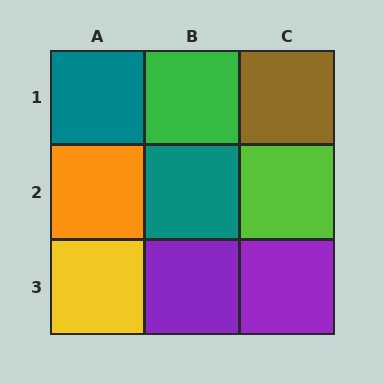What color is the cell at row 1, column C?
Brown.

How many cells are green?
1 cell is green.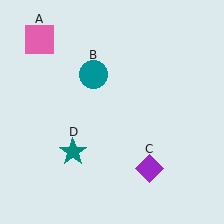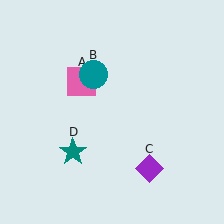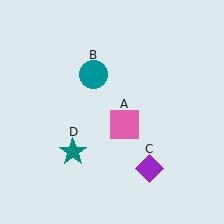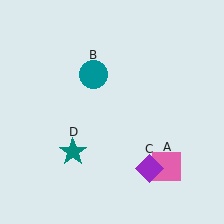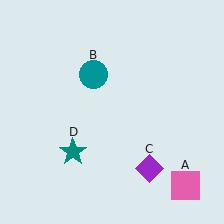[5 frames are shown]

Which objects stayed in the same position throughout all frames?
Teal circle (object B) and purple diamond (object C) and teal star (object D) remained stationary.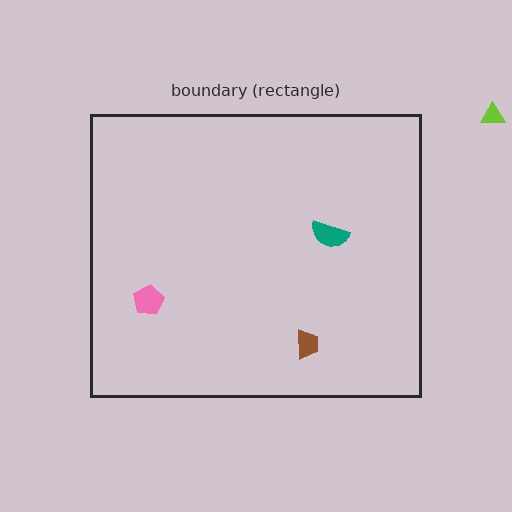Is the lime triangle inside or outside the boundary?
Outside.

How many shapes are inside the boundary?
3 inside, 1 outside.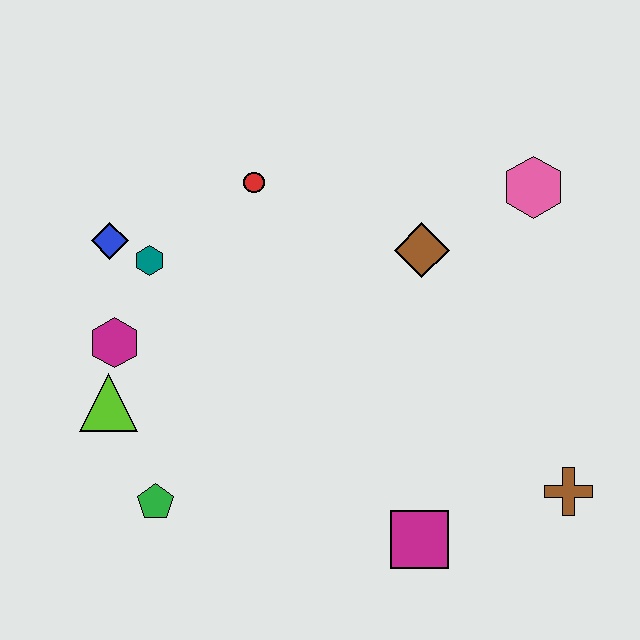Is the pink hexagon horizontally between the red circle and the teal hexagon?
No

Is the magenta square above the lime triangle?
No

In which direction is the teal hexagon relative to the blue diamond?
The teal hexagon is to the right of the blue diamond.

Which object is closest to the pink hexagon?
The brown diamond is closest to the pink hexagon.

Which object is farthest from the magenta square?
The blue diamond is farthest from the magenta square.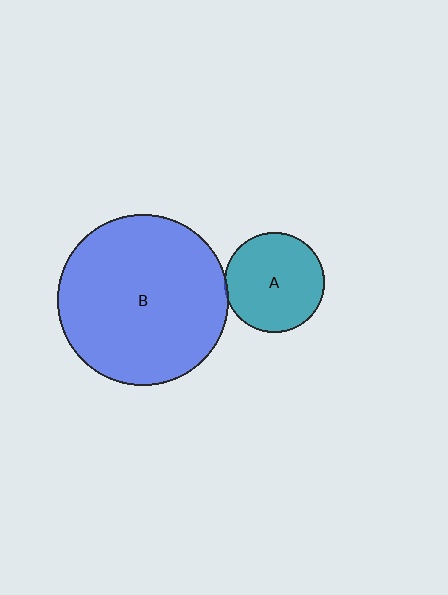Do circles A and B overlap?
Yes.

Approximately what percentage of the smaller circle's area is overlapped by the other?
Approximately 5%.